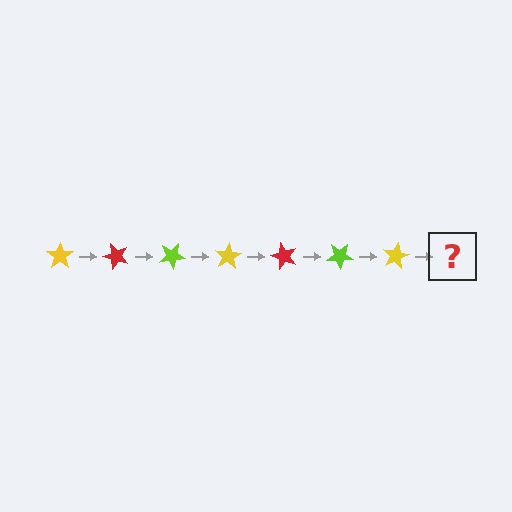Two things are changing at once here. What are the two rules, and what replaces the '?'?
The two rules are that it rotates 50 degrees each step and the color cycles through yellow, red, and lime. The '?' should be a red star, rotated 350 degrees from the start.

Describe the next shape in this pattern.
It should be a red star, rotated 350 degrees from the start.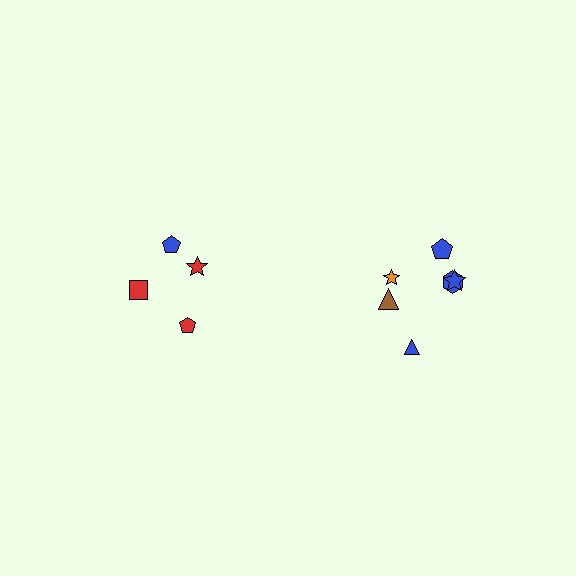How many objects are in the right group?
There are 6 objects.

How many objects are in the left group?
There are 4 objects.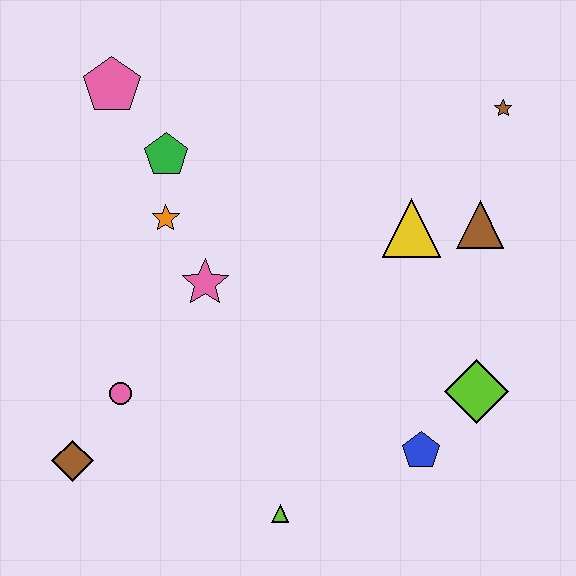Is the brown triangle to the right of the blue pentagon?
Yes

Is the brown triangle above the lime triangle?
Yes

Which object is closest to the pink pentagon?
The green pentagon is closest to the pink pentagon.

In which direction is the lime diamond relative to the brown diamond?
The lime diamond is to the right of the brown diamond.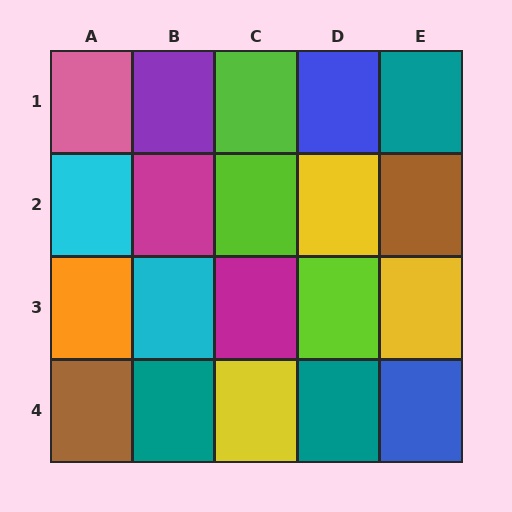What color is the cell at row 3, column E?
Yellow.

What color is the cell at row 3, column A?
Orange.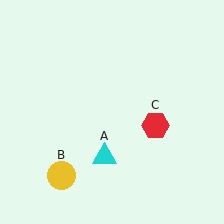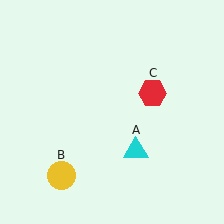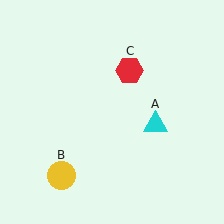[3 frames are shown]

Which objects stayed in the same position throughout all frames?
Yellow circle (object B) remained stationary.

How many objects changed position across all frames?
2 objects changed position: cyan triangle (object A), red hexagon (object C).